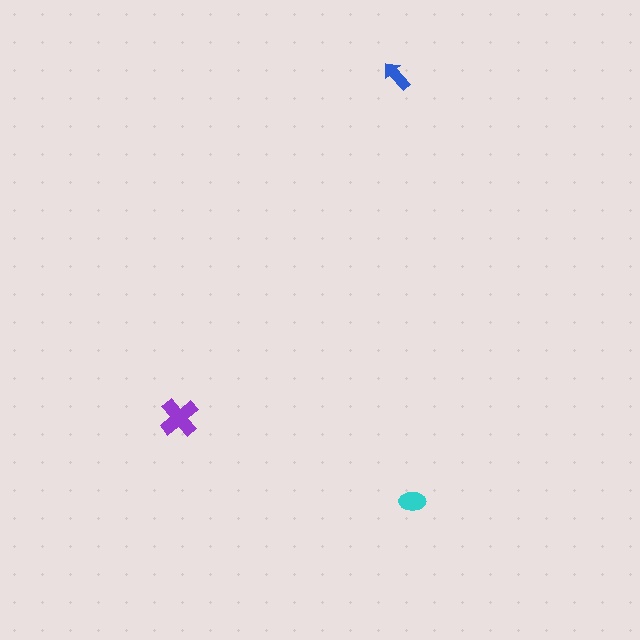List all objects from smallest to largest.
The blue arrow, the cyan ellipse, the purple cross.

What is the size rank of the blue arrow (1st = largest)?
3rd.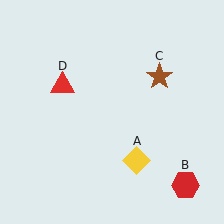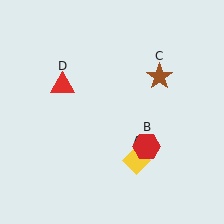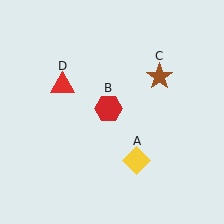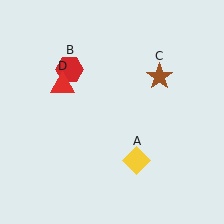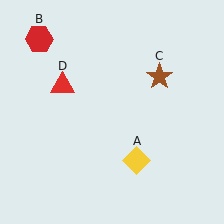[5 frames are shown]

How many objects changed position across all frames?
1 object changed position: red hexagon (object B).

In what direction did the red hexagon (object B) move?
The red hexagon (object B) moved up and to the left.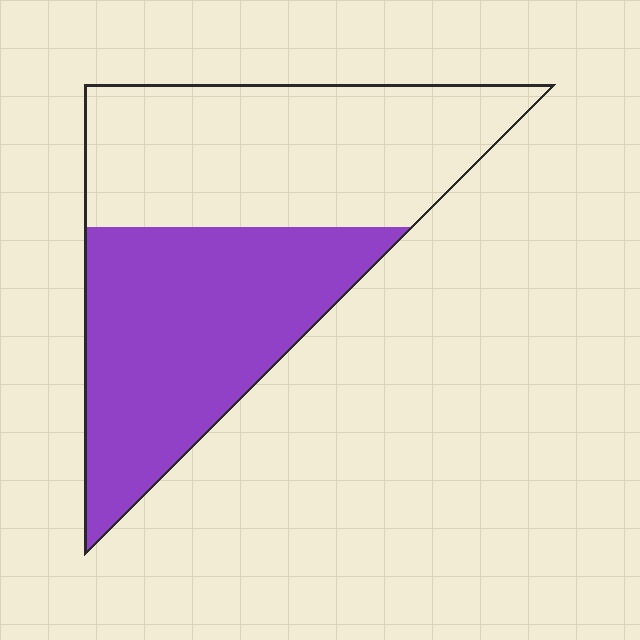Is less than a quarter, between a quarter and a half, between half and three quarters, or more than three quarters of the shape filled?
Between a quarter and a half.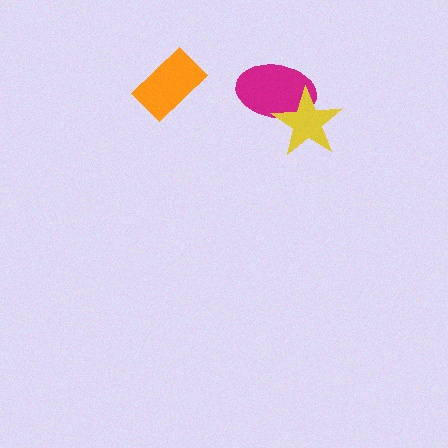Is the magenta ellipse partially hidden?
Yes, it is partially covered by another shape.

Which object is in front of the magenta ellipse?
The yellow star is in front of the magenta ellipse.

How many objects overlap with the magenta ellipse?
1 object overlaps with the magenta ellipse.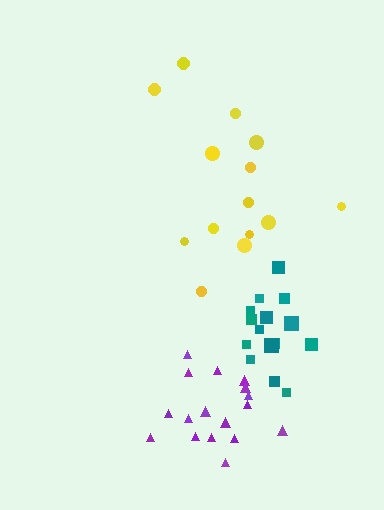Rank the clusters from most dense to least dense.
purple, teal, yellow.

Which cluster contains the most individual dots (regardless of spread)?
Purple (17).